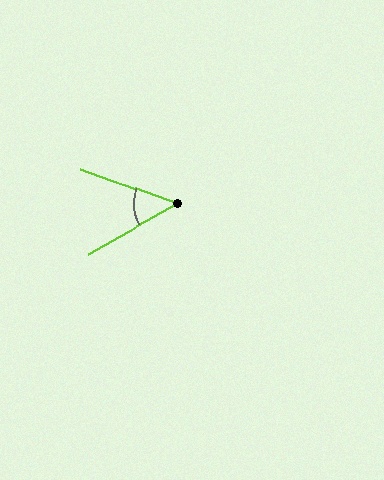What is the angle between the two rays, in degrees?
Approximately 50 degrees.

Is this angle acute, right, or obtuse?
It is acute.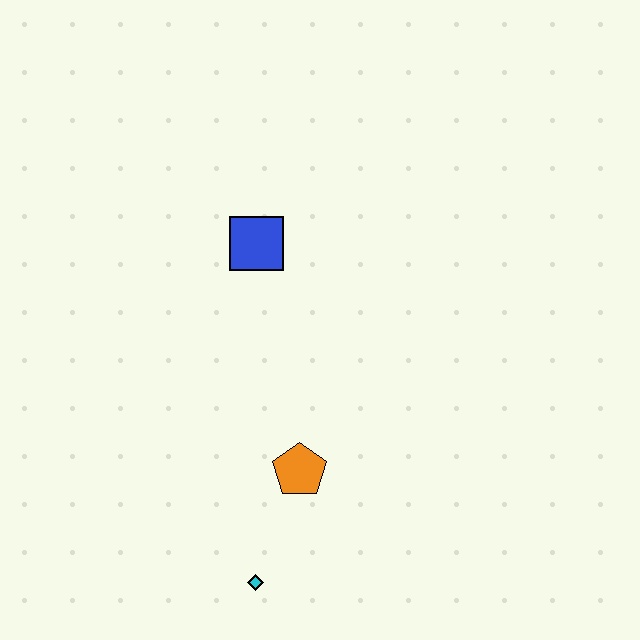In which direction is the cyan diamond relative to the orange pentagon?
The cyan diamond is below the orange pentagon.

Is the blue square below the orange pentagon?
No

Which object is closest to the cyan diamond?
The orange pentagon is closest to the cyan diamond.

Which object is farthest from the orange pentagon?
The blue square is farthest from the orange pentagon.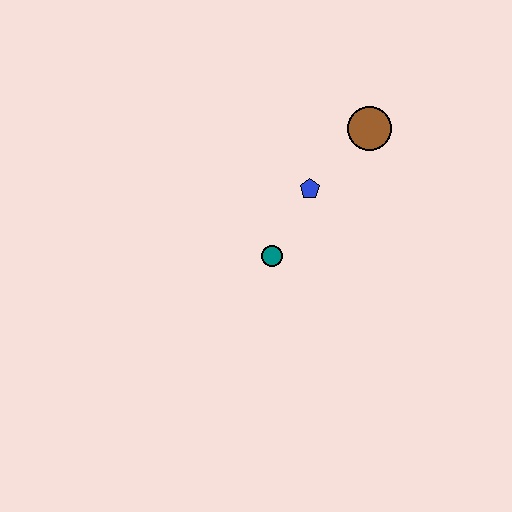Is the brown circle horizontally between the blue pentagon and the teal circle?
No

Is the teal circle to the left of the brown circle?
Yes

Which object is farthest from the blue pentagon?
The brown circle is farthest from the blue pentagon.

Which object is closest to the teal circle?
The blue pentagon is closest to the teal circle.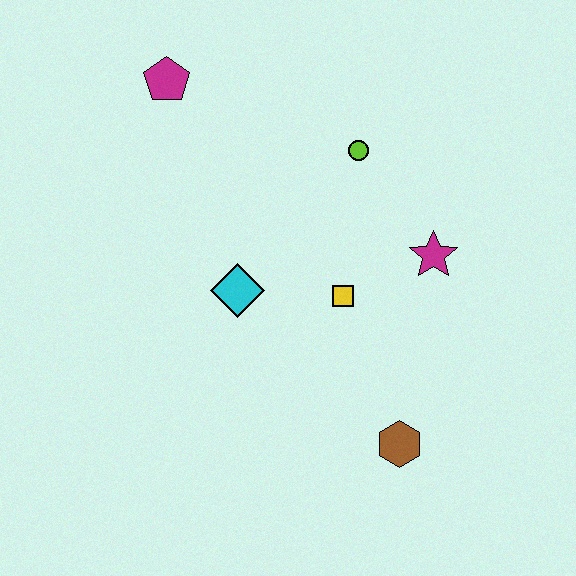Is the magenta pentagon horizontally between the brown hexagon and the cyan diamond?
No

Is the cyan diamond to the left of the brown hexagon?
Yes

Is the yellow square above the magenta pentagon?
No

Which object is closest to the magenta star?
The yellow square is closest to the magenta star.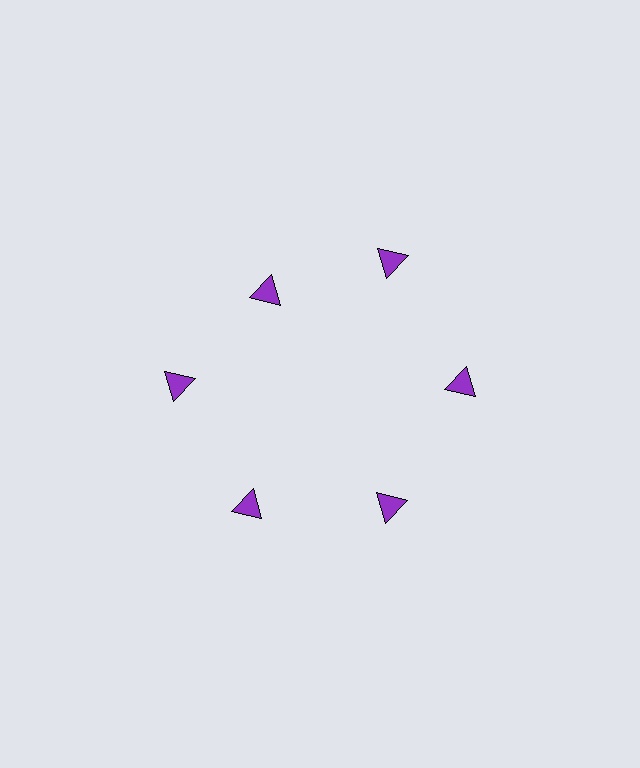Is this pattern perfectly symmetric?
No. The 6 purple triangles are arranged in a ring, but one element near the 11 o'clock position is pulled inward toward the center, breaking the 6-fold rotational symmetry.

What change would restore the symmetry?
The symmetry would be restored by moving it outward, back onto the ring so that all 6 triangles sit at equal angles and equal distance from the center.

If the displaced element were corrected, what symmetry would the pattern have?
It would have 6-fold rotational symmetry — the pattern would map onto itself every 60 degrees.